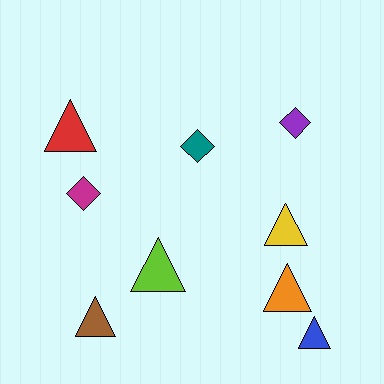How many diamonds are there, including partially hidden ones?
There are 3 diamonds.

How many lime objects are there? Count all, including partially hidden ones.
There is 1 lime object.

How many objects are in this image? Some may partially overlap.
There are 9 objects.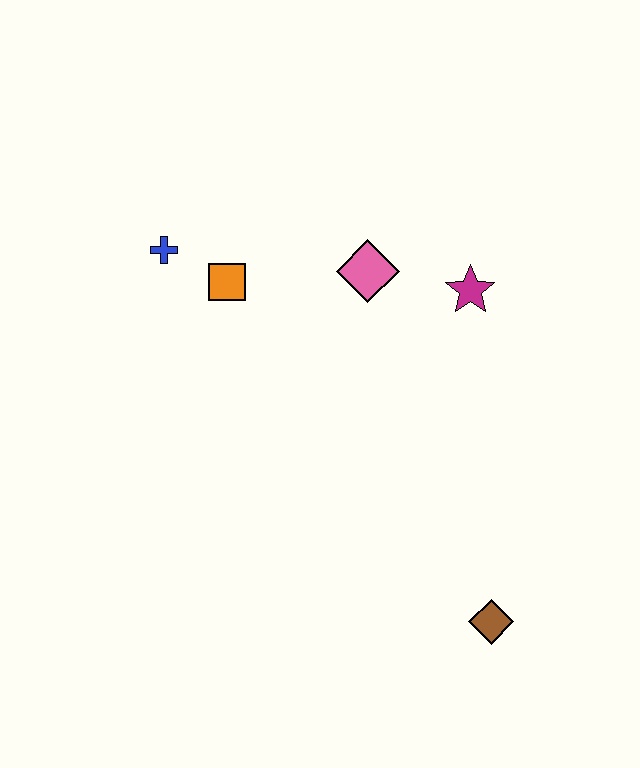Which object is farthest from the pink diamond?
The brown diamond is farthest from the pink diamond.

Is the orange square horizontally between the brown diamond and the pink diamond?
No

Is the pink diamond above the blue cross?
No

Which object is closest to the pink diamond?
The magenta star is closest to the pink diamond.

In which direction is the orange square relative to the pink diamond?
The orange square is to the left of the pink diamond.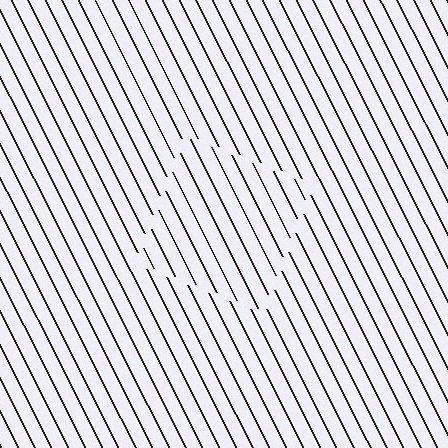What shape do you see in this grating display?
An illusory square. The interior of the shape contains the same grating, shifted by half a period — the contour is defined by the phase discontinuity where line-ends from the inner and outer gratings abut.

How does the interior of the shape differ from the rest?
The interior of the shape contains the same grating, shifted by half a period — the contour is defined by the phase discontinuity where line-ends from the inner and outer gratings abut.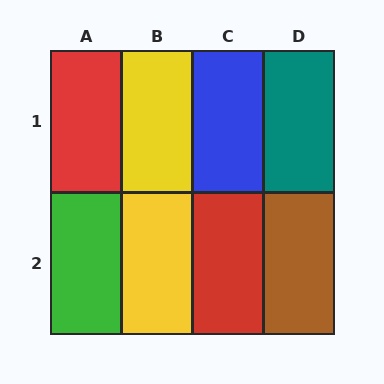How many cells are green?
1 cell is green.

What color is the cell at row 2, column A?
Green.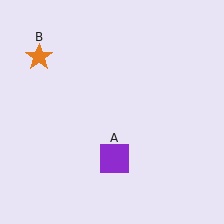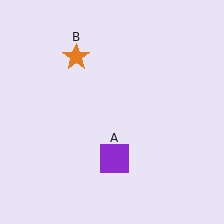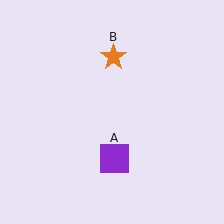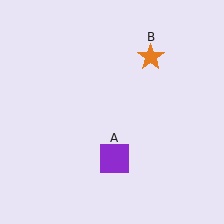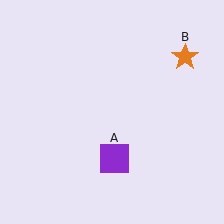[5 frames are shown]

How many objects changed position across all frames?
1 object changed position: orange star (object B).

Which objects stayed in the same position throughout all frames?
Purple square (object A) remained stationary.